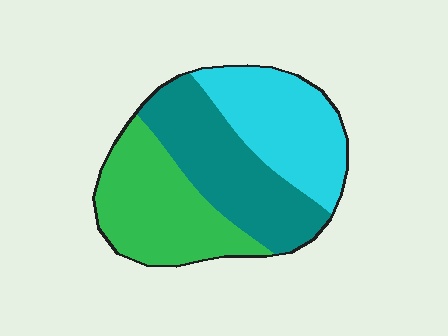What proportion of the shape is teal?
Teal covers around 35% of the shape.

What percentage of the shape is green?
Green covers 34% of the shape.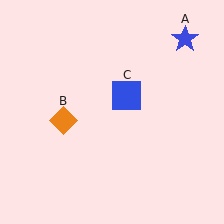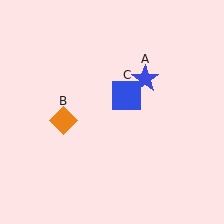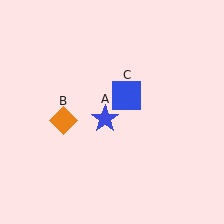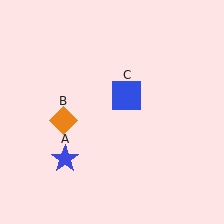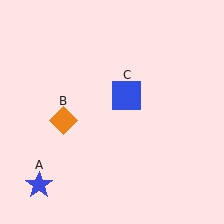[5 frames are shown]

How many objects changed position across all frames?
1 object changed position: blue star (object A).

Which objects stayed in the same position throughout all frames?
Orange diamond (object B) and blue square (object C) remained stationary.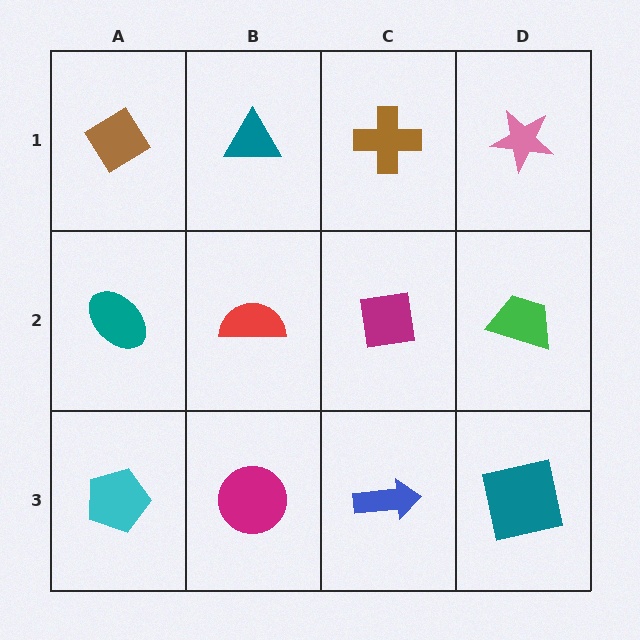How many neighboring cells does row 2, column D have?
3.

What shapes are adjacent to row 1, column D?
A green trapezoid (row 2, column D), a brown cross (row 1, column C).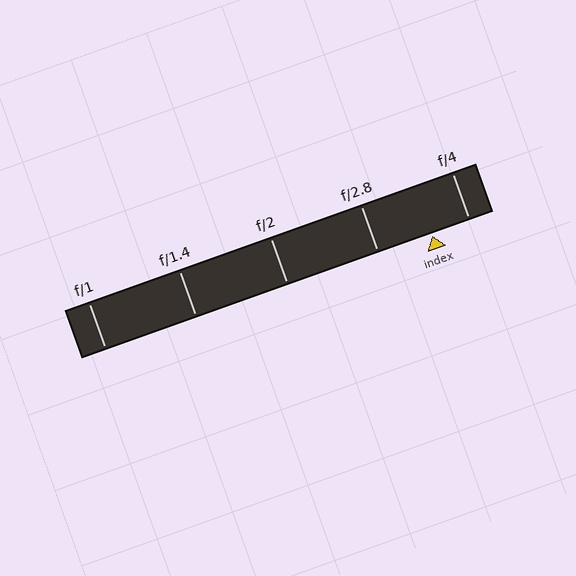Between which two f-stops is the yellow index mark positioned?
The index mark is between f/2.8 and f/4.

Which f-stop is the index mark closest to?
The index mark is closest to f/4.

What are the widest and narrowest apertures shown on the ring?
The widest aperture shown is f/1 and the narrowest is f/4.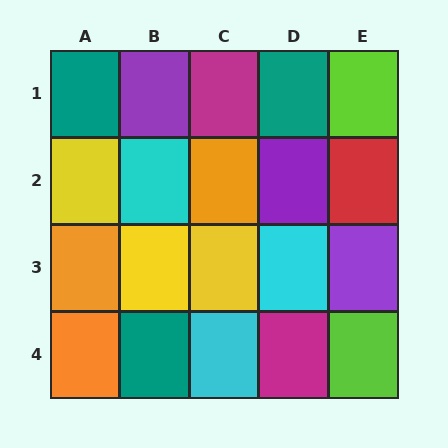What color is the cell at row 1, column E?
Lime.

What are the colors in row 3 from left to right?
Orange, yellow, yellow, cyan, purple.